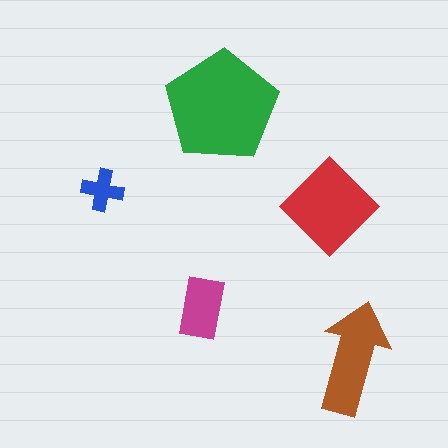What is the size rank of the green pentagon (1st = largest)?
1st.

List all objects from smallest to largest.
The blue cross, the magenta rectangle, the brown arrow, the red diamond, the green pentagon.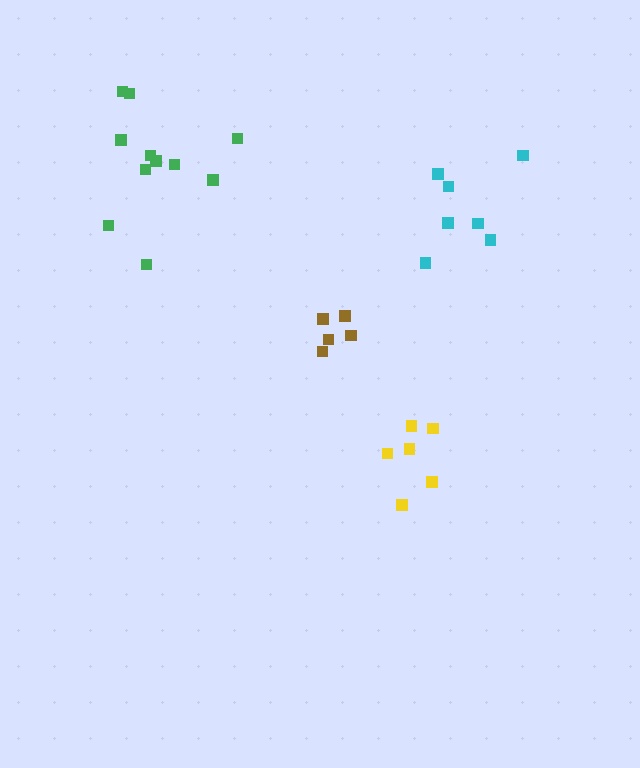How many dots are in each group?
Group 1: 7 dots, Group 2: 5 dots, Group 3: 11 dots, Group 4: 6 dots (29 total).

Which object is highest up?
The green cluster is topmost.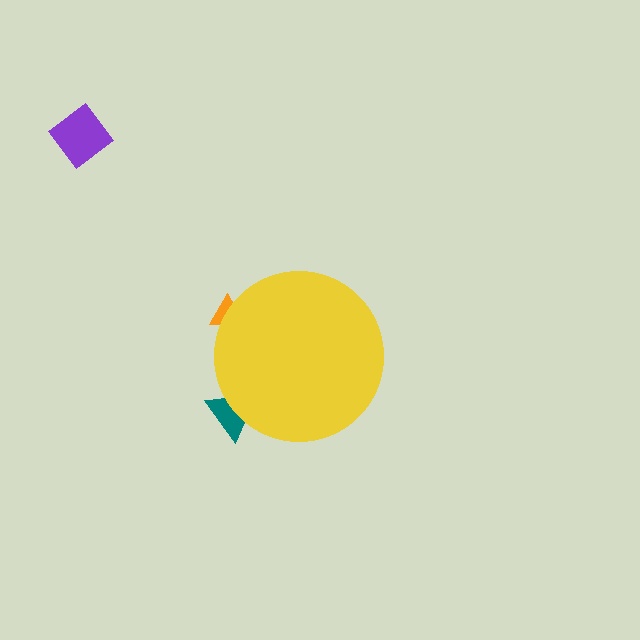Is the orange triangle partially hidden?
Yes, the orange triangle is partially hidden behind the yellow circle.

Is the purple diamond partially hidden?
No, the purple diamond is fully visible.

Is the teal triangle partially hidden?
Yes, the teal triangle is partially hidden behind the yellow circle.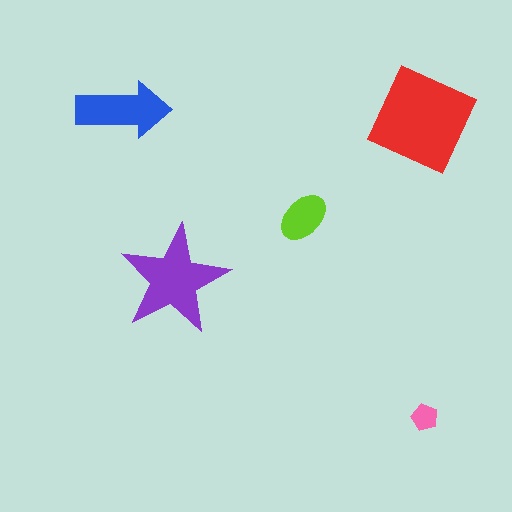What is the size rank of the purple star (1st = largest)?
2nd.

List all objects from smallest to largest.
The pink pentagon, the lime ellipse, the blue arrow, the purple star, the red diamond.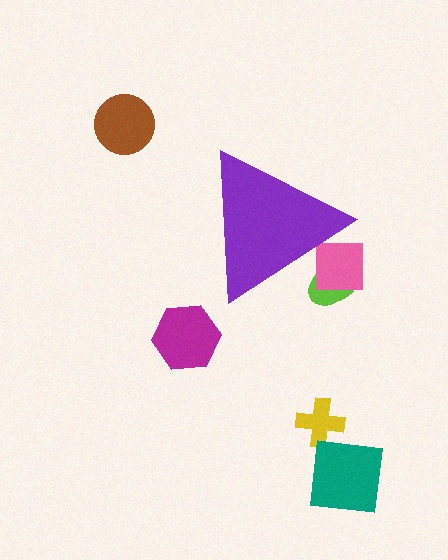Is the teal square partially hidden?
No, the teal square is fully visible.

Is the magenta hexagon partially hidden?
No, the magenta hexagon is fully visible.